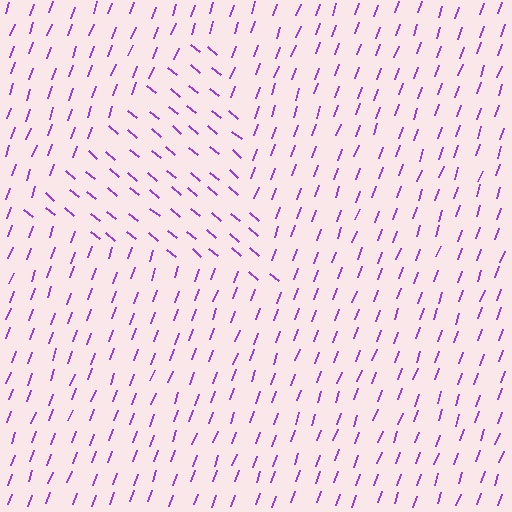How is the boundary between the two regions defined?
The boundary is defined purely by a change in line orientation (approximately 70 degrees difference). All lines are the same color and thickness.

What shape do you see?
I see a triangle.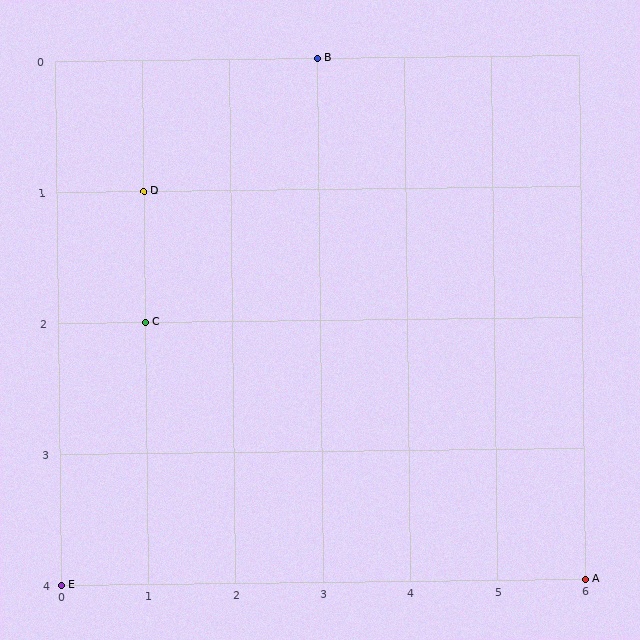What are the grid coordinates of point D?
Point D is at grid coordinates (1, 1).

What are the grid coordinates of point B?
Point B is at grid coordinates (3, 0).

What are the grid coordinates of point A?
Point A is at grid coordinates (6, 4).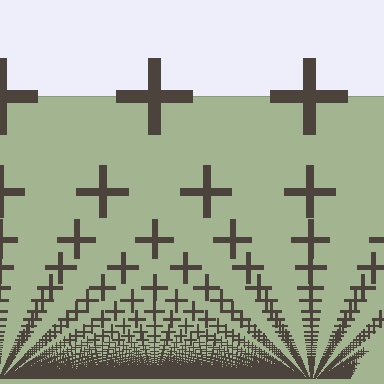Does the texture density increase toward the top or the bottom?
Density increases toward the bottom.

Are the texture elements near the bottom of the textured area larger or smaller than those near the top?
Smaller. The gradient is inverted — elements near the bottom are smaller and denser.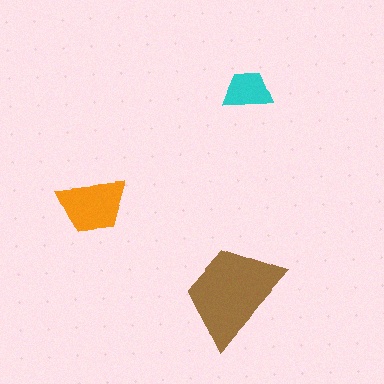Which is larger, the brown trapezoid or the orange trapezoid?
The brown one.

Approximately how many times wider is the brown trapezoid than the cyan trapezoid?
About 2 times wider.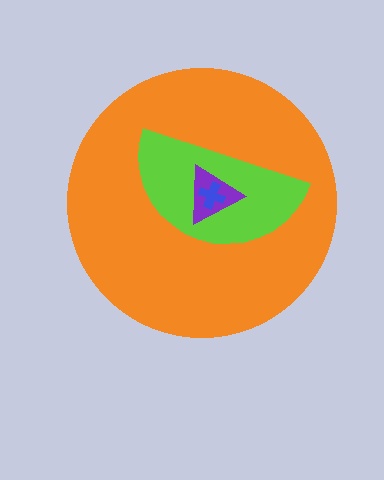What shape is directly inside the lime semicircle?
The purple triangle.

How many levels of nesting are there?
4.